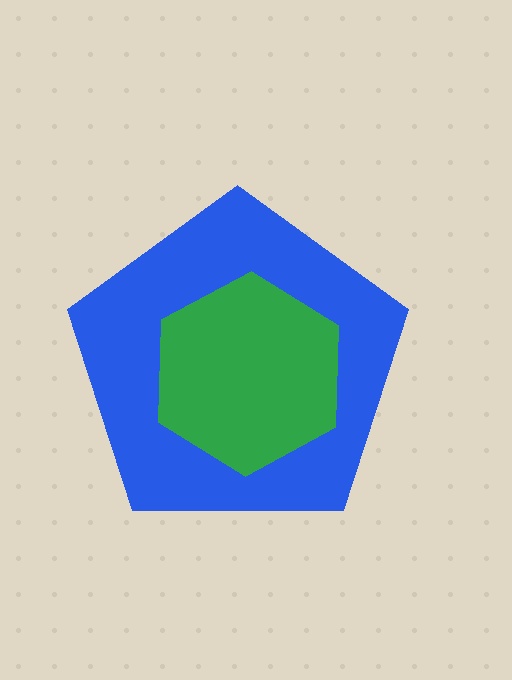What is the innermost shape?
The green hexagon.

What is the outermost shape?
The blue pentagon.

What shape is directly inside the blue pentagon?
The green hexagon.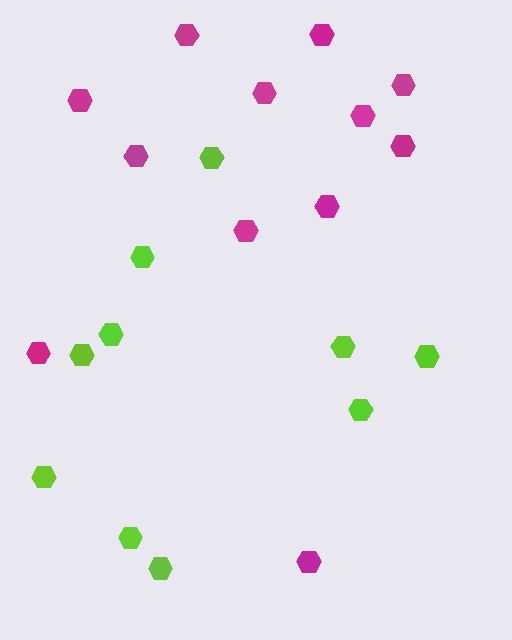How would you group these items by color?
There are 2 groups: one group of lime hexagons (10) and one group of magenta hexagons (12).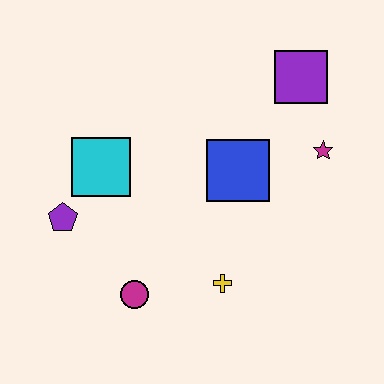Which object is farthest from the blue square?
The purple pentagon is farthest from the blue square.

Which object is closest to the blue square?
The magenta star is closest to the blue square.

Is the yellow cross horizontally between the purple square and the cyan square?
Yes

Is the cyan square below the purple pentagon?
No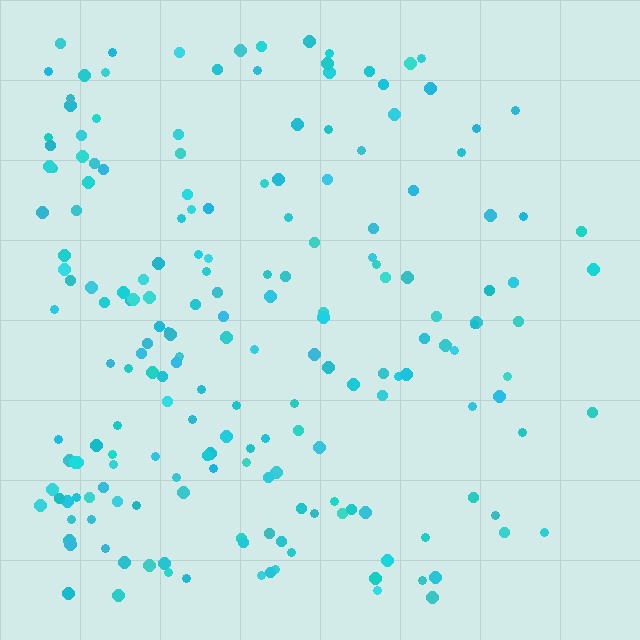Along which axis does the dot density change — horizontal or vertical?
Horizontal.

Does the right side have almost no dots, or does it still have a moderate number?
Still a moderate number, just noticeably fewer than the left.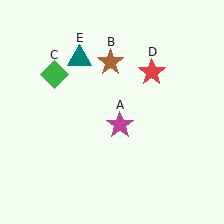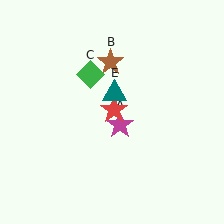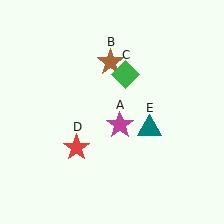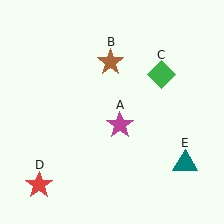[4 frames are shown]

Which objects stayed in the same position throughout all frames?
Magenta star (object A) and brown star (object B) remained stationary.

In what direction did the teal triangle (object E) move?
The teal triangle (object E) moved down and to the right.